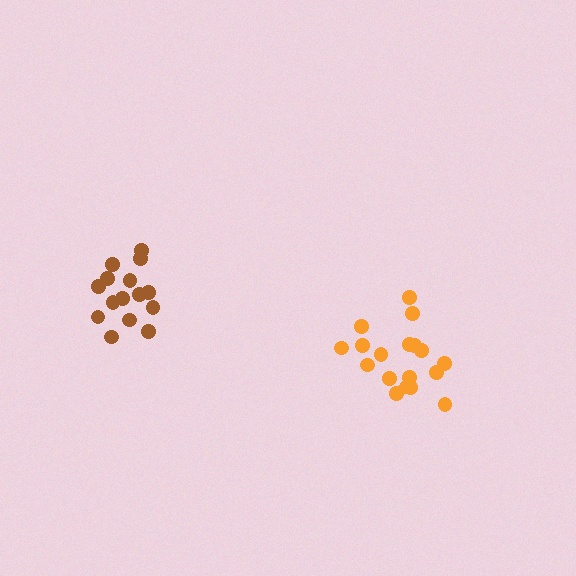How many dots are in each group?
Group 1: 15 dots, Group 2: 18 dots (33 total).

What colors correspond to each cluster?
The clusters are colored: brown, orange.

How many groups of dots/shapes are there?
There are 2 groups.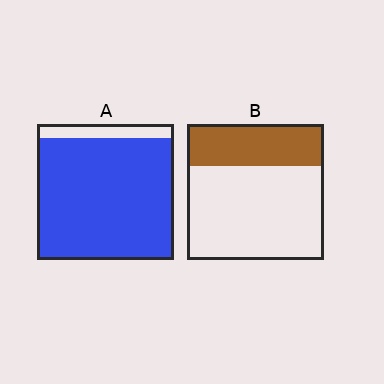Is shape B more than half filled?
No.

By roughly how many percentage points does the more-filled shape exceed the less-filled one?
By roughly 60 percentage points (A over B).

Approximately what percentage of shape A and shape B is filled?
A is approximately 90% and B is approximately 30%.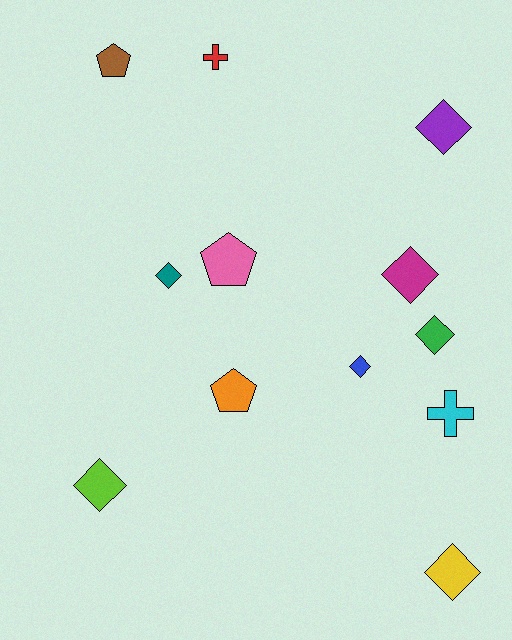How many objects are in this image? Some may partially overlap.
There are 12 objects.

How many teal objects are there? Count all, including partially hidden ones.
There is 1 teal object.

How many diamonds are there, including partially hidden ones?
There are 7 diamonds.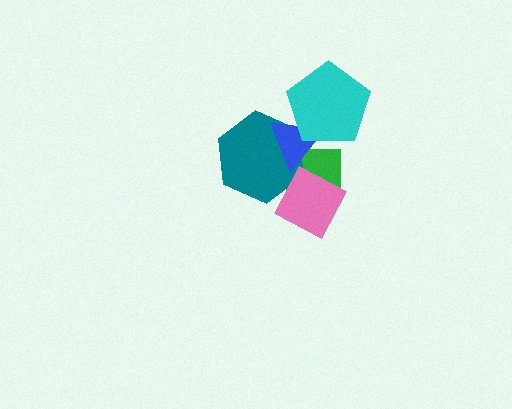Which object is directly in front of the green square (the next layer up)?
The teal hexagon is directly in front of the green square.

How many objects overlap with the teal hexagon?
3 objects overlap with the teal hexagon.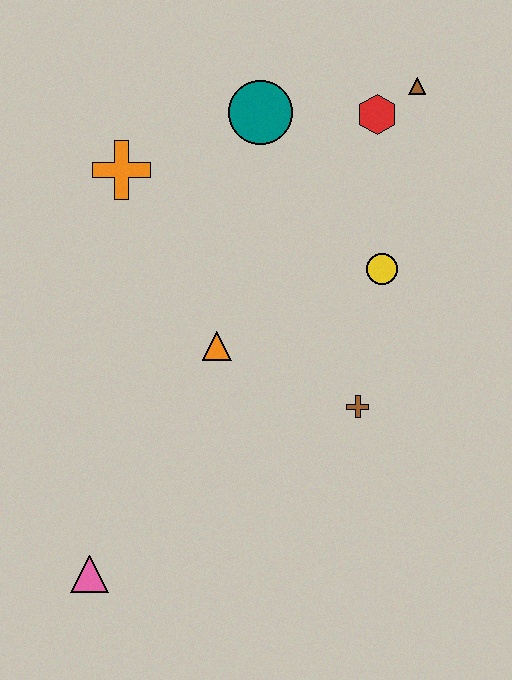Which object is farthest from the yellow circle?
The pink triangle is farthest from the yellow circle.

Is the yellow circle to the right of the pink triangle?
Yes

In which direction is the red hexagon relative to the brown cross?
The red hexagon is above the brown cross.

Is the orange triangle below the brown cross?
No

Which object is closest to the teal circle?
The red hexagon is closest to the teal circle.